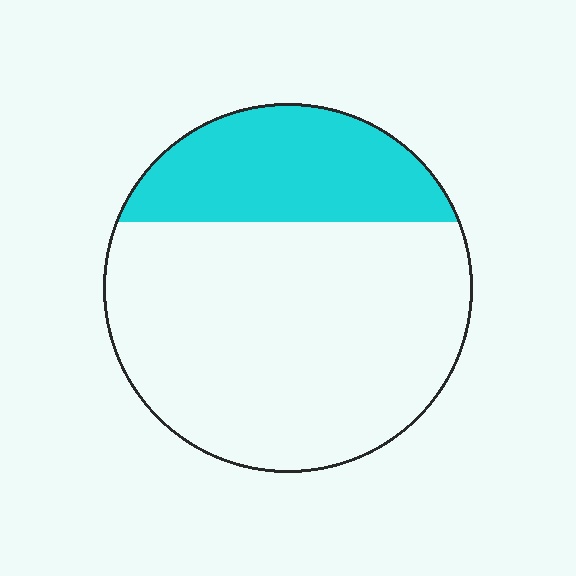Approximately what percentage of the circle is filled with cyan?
Approximately 30%.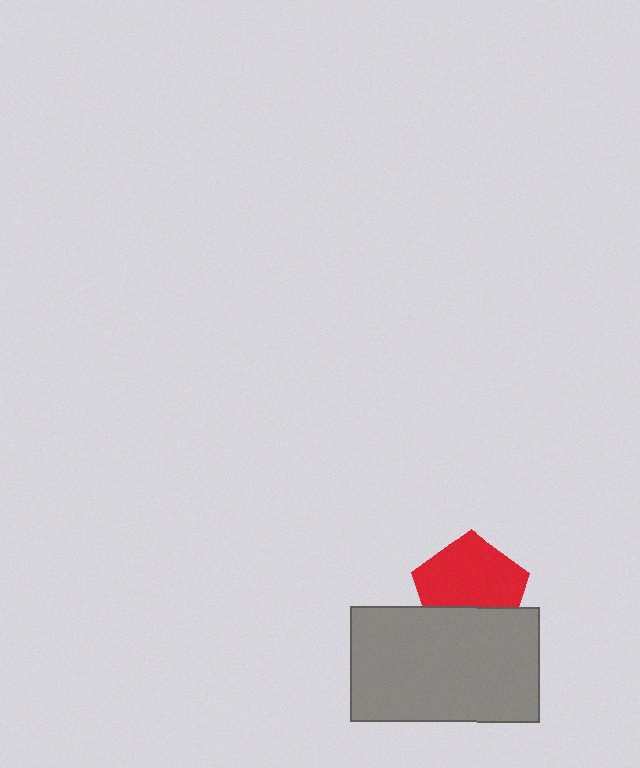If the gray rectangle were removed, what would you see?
You would see the complete red pentagon.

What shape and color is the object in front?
The object in front is a gray rectangle.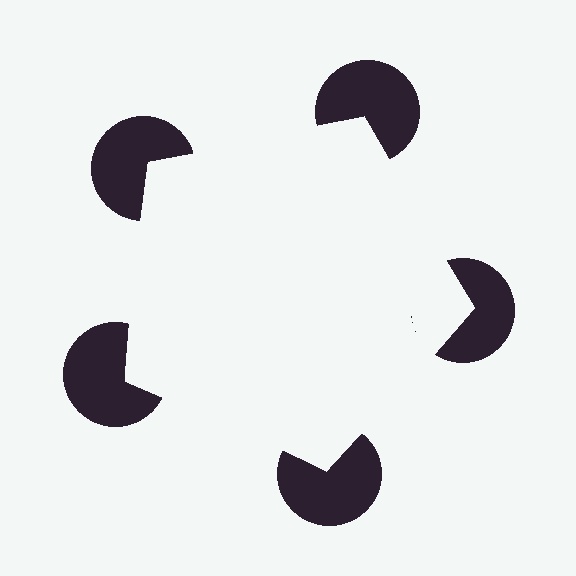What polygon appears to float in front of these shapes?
An illusory pentagon — its edges are inferred from the aligned wedge cuts in the pac-man discs, not physically drawn.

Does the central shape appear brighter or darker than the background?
It typically appears slightly brighter than the background, even though no actual brightness change is drawn.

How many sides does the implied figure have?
5 sides.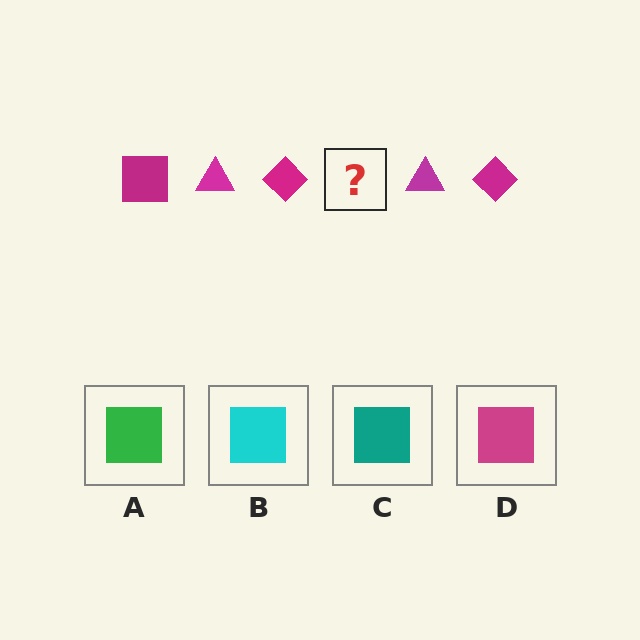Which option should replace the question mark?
Option D.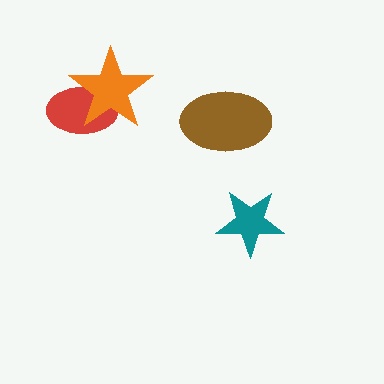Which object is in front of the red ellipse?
The orange star is in front of the red ellipse.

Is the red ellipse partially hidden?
Yes, it is partially covered by another shape.